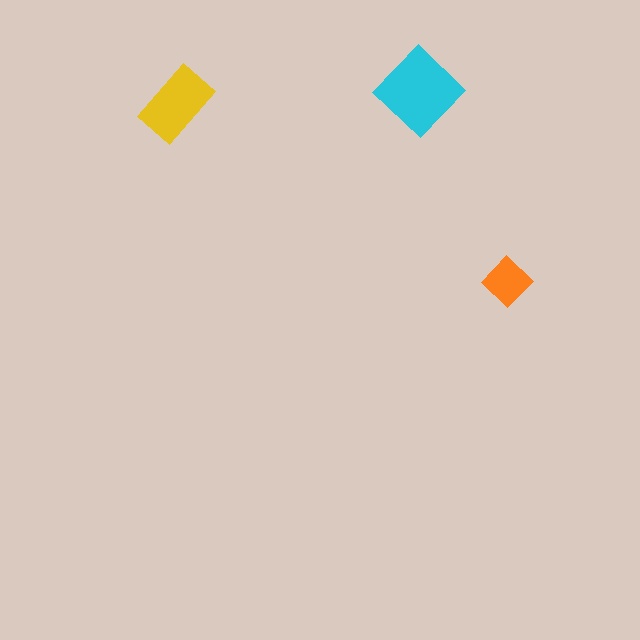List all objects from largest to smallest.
The cyan diamond, the yellow rectangle, the orange diamond.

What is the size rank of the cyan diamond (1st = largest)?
1st.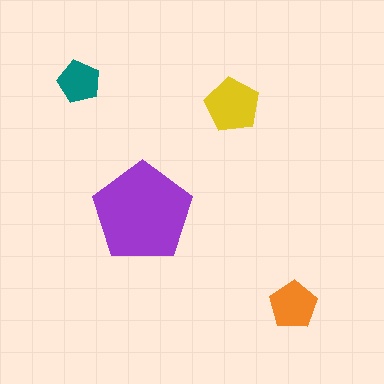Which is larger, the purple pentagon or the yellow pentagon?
The purple one.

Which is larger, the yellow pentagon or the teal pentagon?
The yellow one.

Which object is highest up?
The teal pentagon is topmost.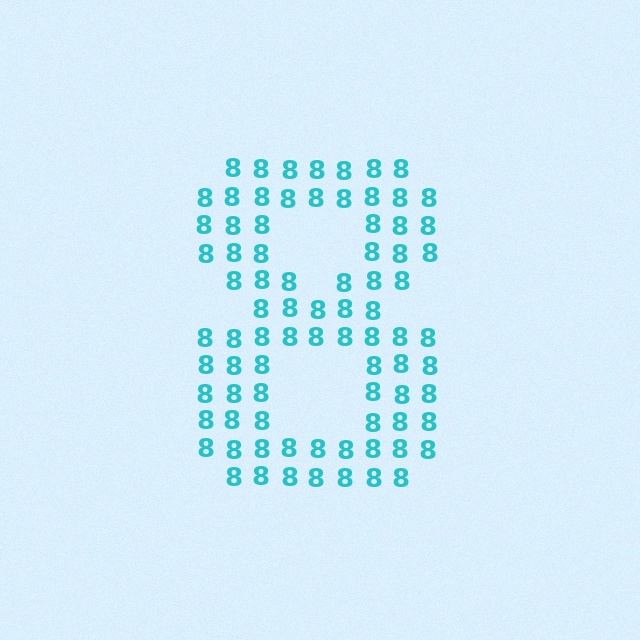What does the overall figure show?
The overall figure shows the digit 8.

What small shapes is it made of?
It is made of small digit 8's.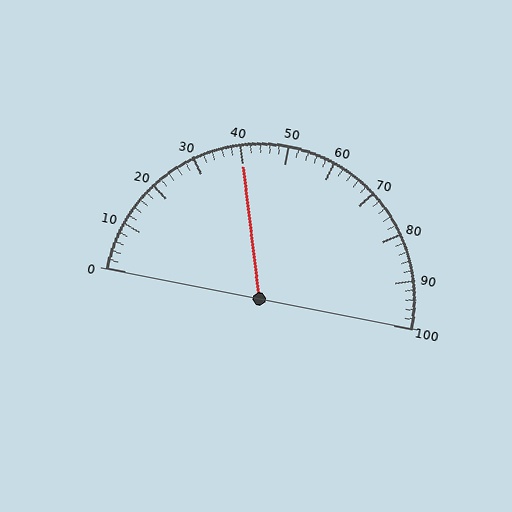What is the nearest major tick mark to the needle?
The nearest major tick mark is 40.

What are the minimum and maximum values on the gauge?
The gauge ranges from 0 to 100.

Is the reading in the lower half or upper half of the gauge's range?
The reading is in the lower half of the range (0 to 100).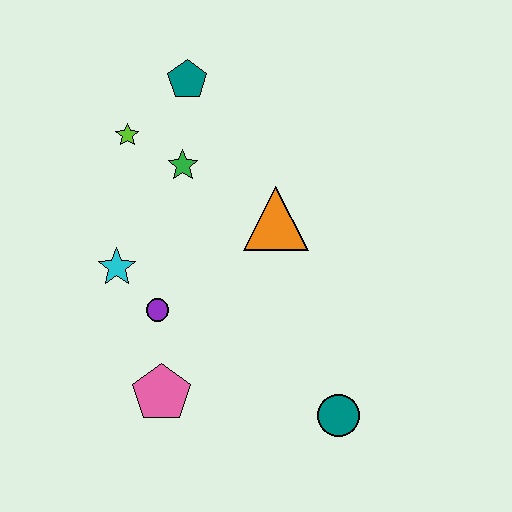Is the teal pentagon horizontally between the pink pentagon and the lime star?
No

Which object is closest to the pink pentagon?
The purple circle is closest to the pink pentagon.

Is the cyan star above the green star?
No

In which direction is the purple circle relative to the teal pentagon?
The purple circle is below the teal pentagon.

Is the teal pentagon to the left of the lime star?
No